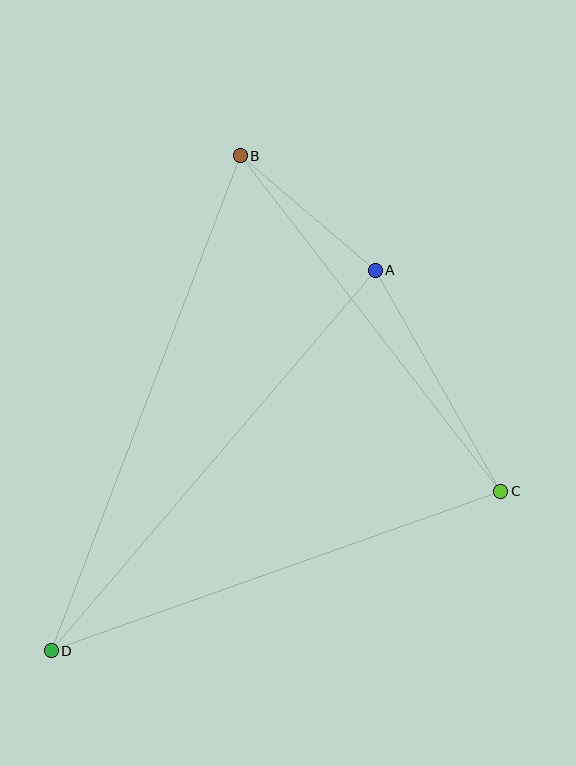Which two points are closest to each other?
Points A and B are closest to each other.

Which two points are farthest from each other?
Points B and D are farthest from each other.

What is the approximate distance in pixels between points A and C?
The distance between A and C is approximately 254 pixels.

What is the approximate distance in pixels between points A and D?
The distance between A and D is approximately 500 pixels.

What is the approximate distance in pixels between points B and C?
The distance between B and C is approximately 425 pixels.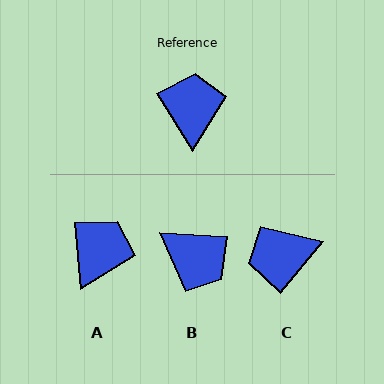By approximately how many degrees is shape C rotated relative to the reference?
Approximately 109 degrees counter-clockwise.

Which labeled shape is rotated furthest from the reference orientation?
B, about 125 degrees away.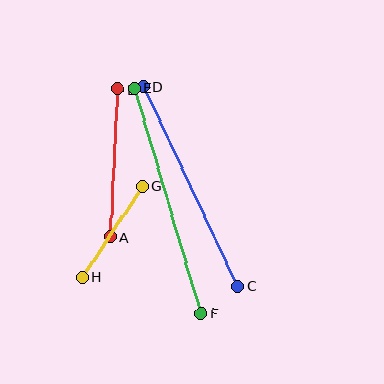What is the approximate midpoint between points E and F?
The midpoint is at approximately (168, 201) pixels.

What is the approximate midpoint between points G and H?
The midpoint is at approximately (112, 231) pixels.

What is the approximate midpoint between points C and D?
The midpoint is at approximately (191, 186) pixels.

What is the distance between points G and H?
The distance is approximately 108 pixels.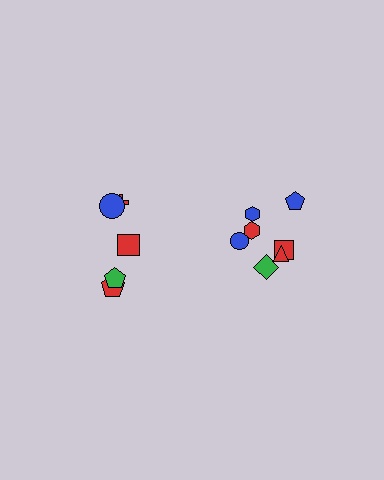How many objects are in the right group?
There are 7 objects.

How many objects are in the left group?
There are 5 objects.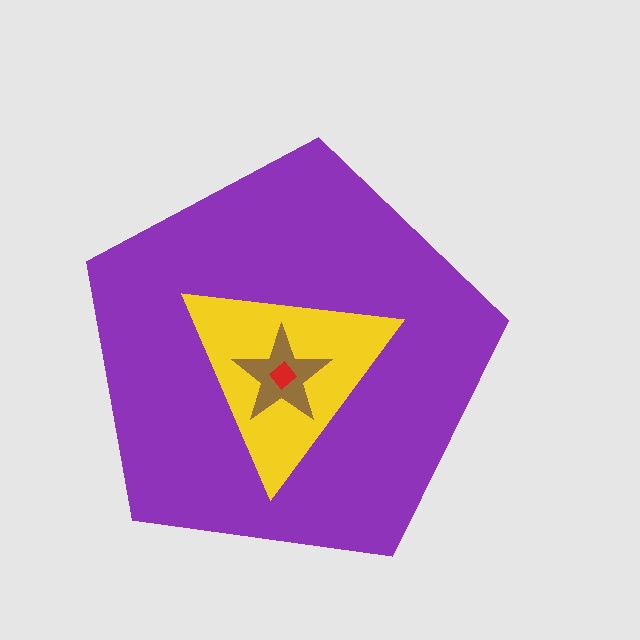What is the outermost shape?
The purple pentagon.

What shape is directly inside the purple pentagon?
The yellow triangle.